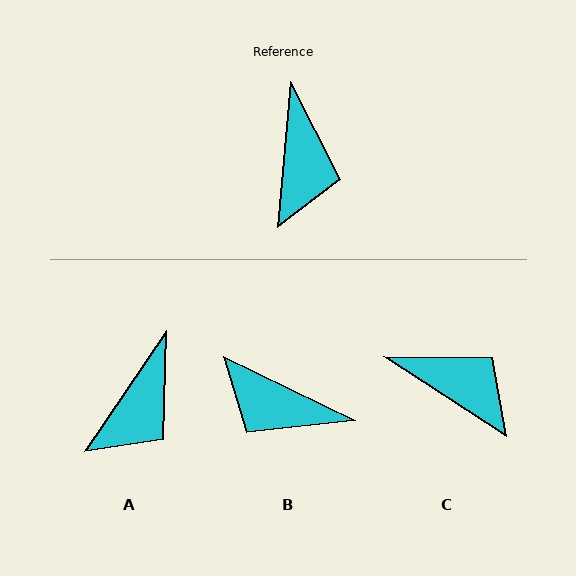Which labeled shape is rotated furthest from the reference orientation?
B, about 111 degrees away.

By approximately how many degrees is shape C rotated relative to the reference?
Approximately 62 degrees counter-clockwise.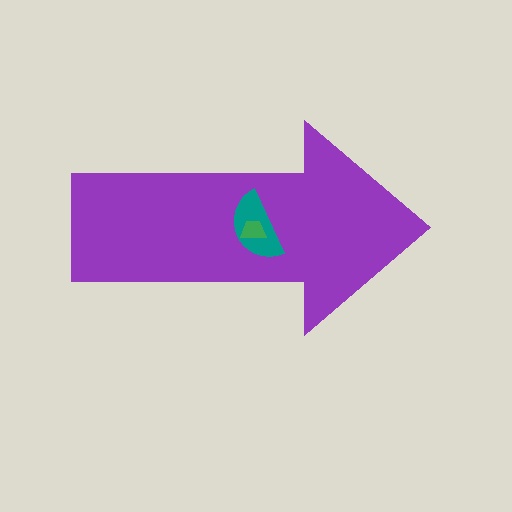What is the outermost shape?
The purple arrow.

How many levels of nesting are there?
3.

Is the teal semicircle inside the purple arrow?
Yes.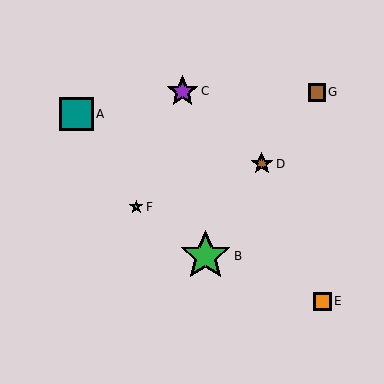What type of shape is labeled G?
Shape G is a brown square.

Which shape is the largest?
The green star (labeled B) is the largest.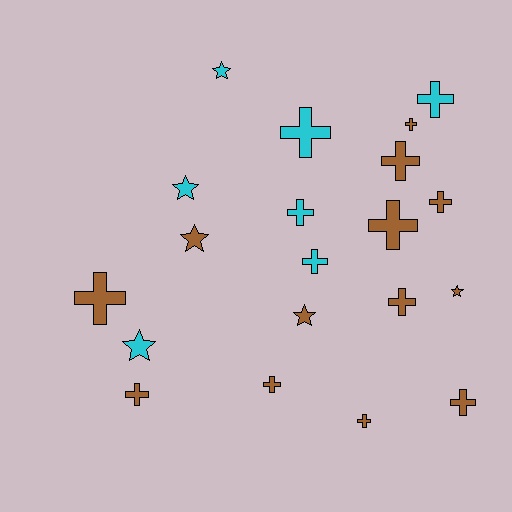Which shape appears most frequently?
Cross, with 14 objects.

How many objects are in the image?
There are 20 objects.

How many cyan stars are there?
There are 3 cyan stars.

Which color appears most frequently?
Brown, with 13 objects.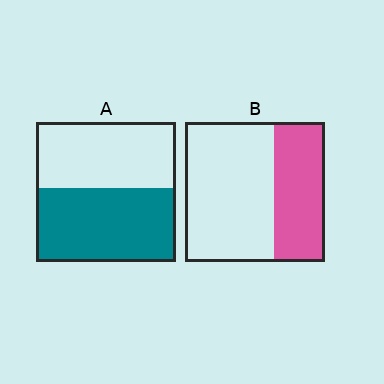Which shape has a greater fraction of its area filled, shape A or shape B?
Shape A.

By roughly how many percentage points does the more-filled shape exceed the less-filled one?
By roughly 15 percentage points (A over B).